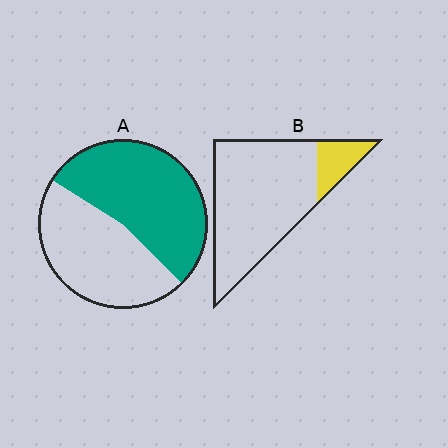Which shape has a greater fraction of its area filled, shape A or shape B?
Shape A.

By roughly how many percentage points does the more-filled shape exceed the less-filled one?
By roughly 40 percentage points (A over B).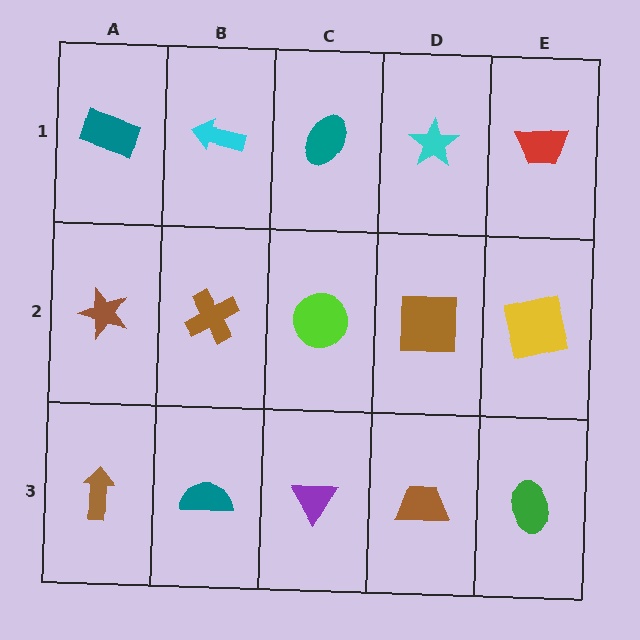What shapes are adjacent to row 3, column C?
A lime circle (row 2, column C), a teal semicircle (row 3, column B), a brown trapezoid (row 3, column D).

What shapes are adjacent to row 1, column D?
A brown square (row 2, column D), a teal ellipse (row 1, column C), a red trapezoid (row 1, column E).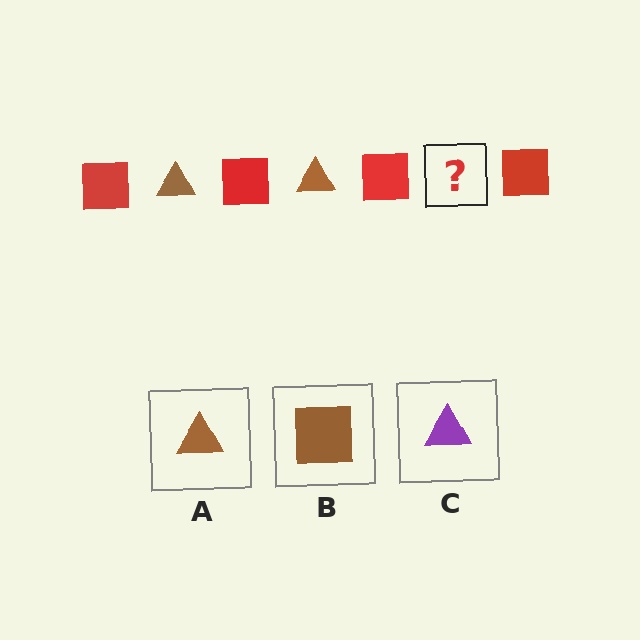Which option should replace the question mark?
Option A.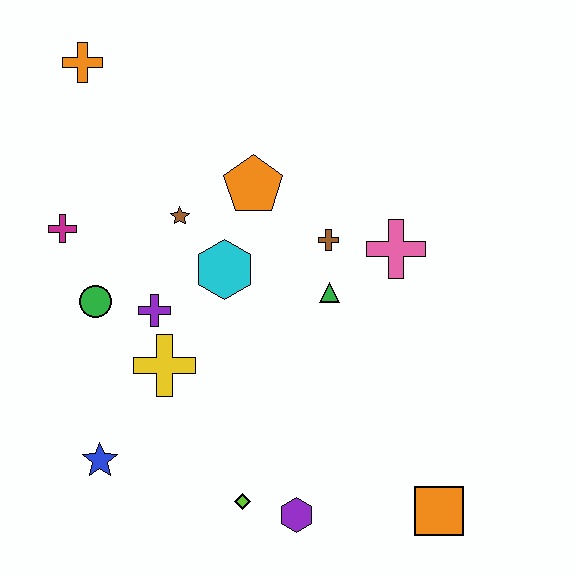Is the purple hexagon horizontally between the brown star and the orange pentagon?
No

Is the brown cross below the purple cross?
No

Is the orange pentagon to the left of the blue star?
No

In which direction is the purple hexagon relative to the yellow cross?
The purple hexagon is below the yellow cross.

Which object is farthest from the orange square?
The orange cross is farthest from the orange square.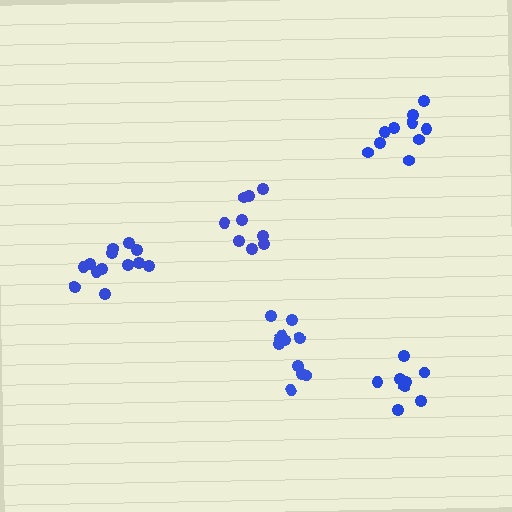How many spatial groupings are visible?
There are 5 spatial groupings.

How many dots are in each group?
Group 1: 9 dots, Group 2: 13 dots, Group 3: 8 dots, Group 4: 11 dots, Group 5: 10 dots (51 total).